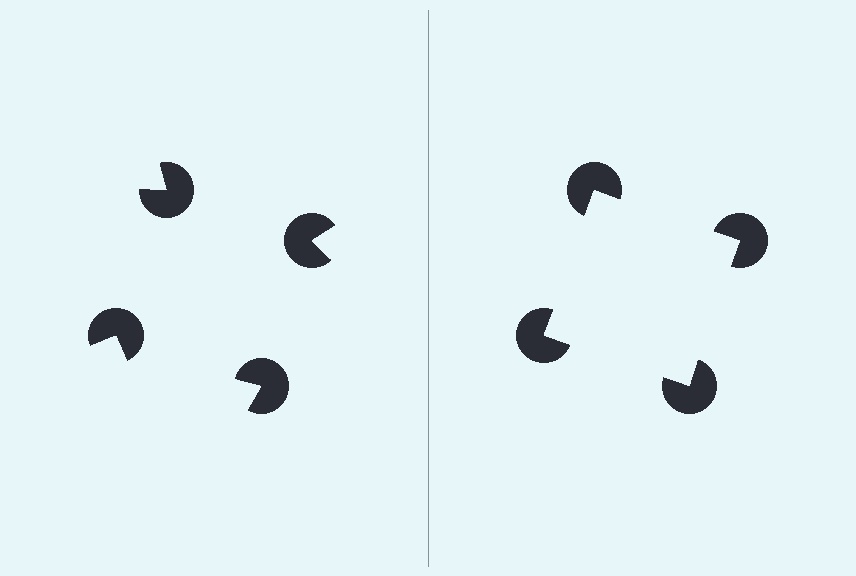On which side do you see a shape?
An illusory square appears on the right side. On the left side the wedge cuts are rotated, so no coherent shape forms.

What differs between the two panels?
The pac-man discs are positioned identically on both sides; only the wedge orientations differ. On the right they align to a square; on the left they are misaligned.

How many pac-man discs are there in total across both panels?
8 — 4 on each side.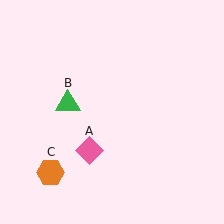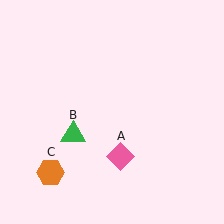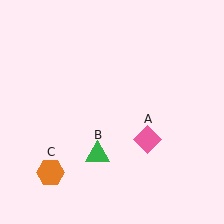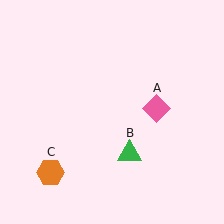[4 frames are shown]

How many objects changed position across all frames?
2 objects changed position: pink diamond (object A), green triangle (object B).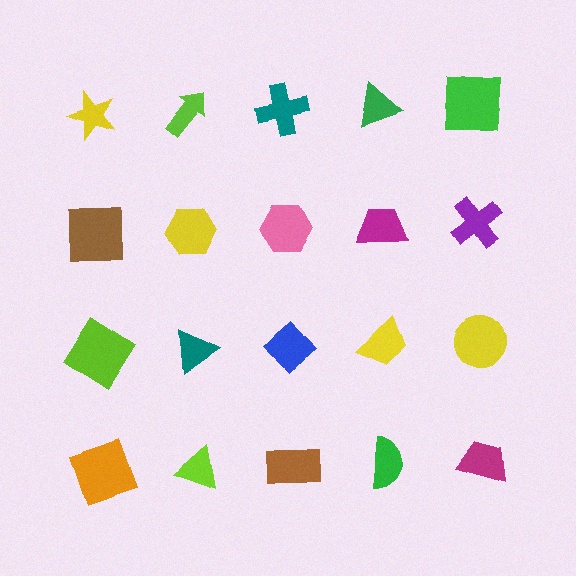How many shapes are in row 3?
5 shapes.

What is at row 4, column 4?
A green semicircle.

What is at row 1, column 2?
A lime arrow.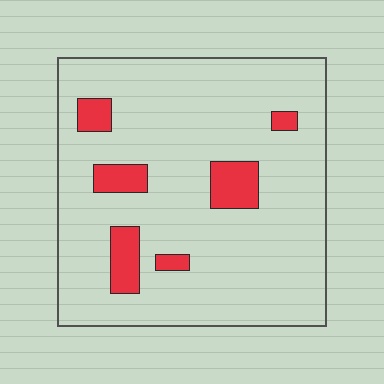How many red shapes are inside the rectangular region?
6.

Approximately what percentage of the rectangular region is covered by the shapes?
Approximately 10%.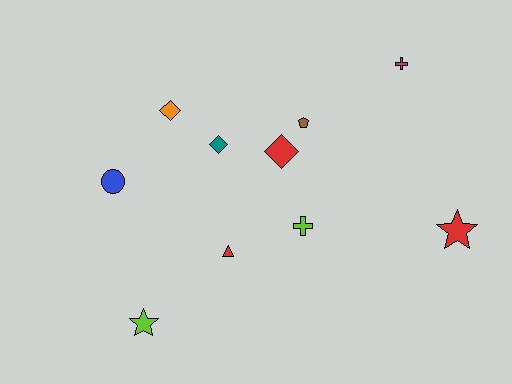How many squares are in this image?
There are no squares.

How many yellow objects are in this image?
There are no yellow objects.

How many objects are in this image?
There are 10 objects.